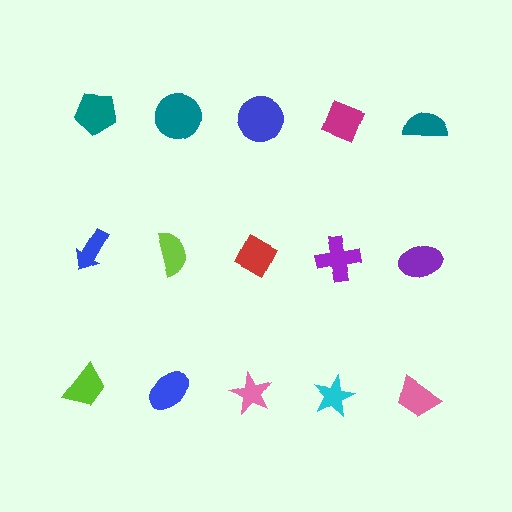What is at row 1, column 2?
A teal circle.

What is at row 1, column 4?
A magenta diamond.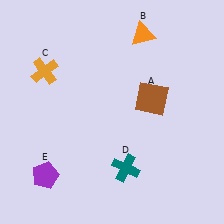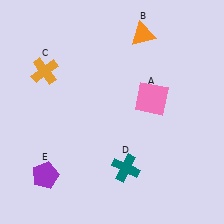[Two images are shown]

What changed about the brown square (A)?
In Image 1, A is brown. In Image 2, it changed to pink.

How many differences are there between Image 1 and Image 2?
There is 1 difference between the two images.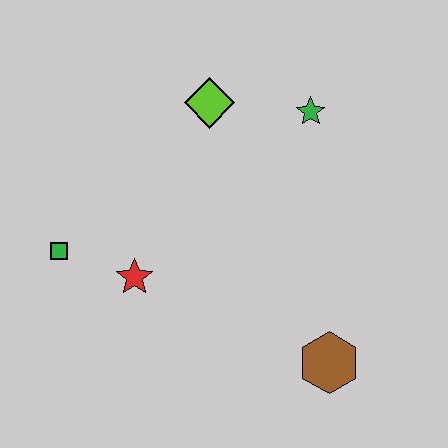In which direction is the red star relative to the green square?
The red star is to the right of the green square.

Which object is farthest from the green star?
The green square is farthest from the green star.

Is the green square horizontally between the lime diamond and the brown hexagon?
No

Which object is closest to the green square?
The red star is closest to the green square.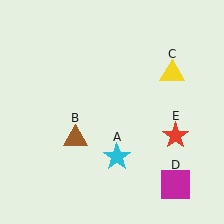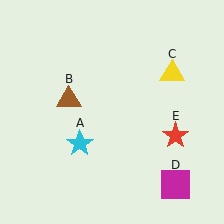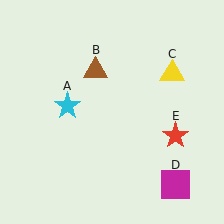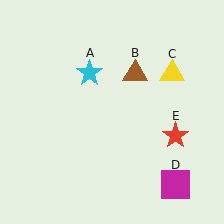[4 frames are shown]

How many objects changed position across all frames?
2 objects changed position: cyan star (object A), brown triangle (object B).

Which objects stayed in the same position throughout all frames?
Yellow triangle (object C) and magenta square (object D) and red star (object E) remained stationary.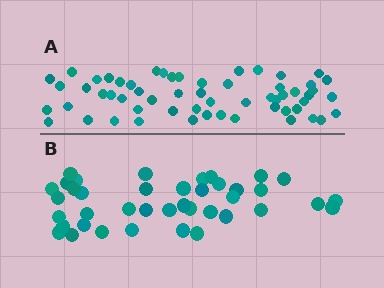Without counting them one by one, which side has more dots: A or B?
Region A (the top region) has more dots.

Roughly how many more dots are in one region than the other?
Region A has approximately 20 more dots than region B.